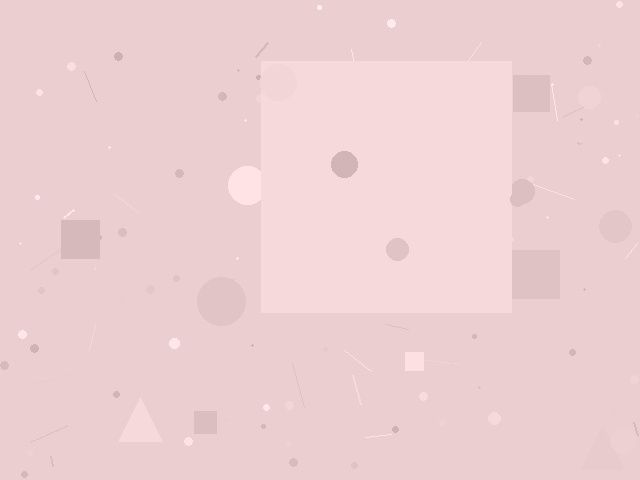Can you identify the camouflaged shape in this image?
The camouflaged shape is a square.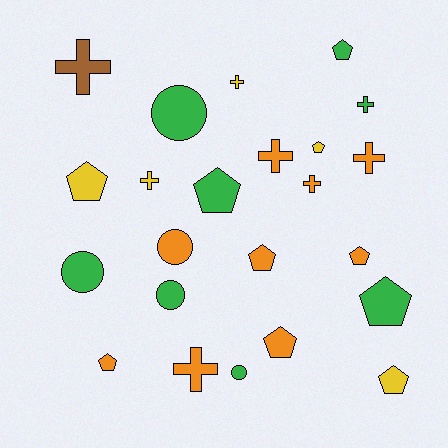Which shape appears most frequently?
Pentagon, with 10 objects.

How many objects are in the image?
There are 23 objects.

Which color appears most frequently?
Orange, with 9 objects.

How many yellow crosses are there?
There are 2 yellow crosses.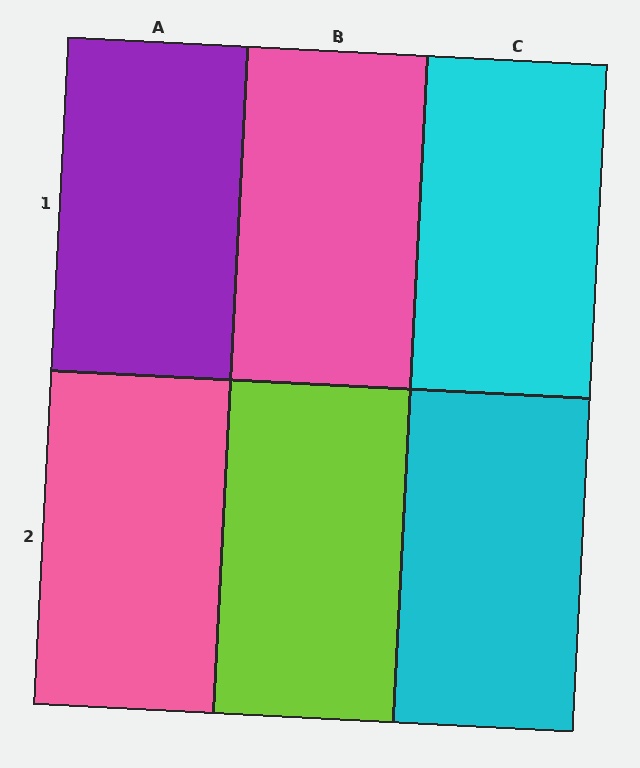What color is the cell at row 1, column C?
Cyan.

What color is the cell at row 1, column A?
Purple.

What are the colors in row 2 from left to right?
Pink, lime, cyan.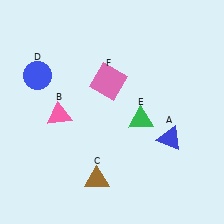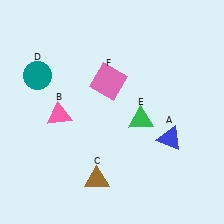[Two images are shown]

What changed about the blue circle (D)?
In Image 1, D is blue. In Image 2, it changed to teal.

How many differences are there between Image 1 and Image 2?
There is 1 difference between the two images.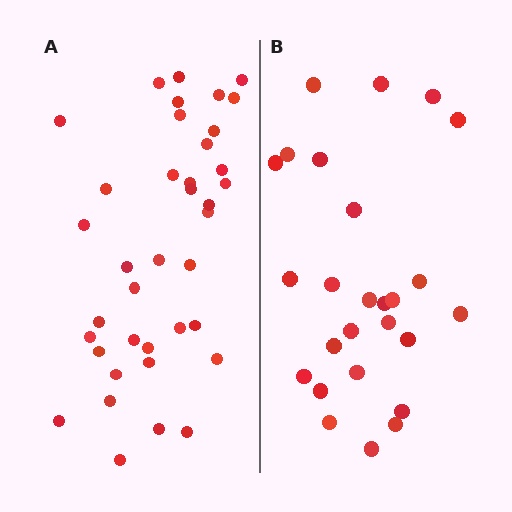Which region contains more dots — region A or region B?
Region A (the left region) has more dots.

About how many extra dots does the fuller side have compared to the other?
Region A has roughly 12 or so more dots than region B.